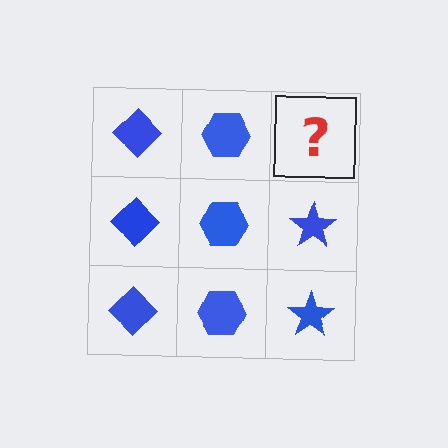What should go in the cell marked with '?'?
The missing cell should contain a blue star.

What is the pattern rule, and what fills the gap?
The rule is that each column has a consistent shape. The gap should be filled with a blue star.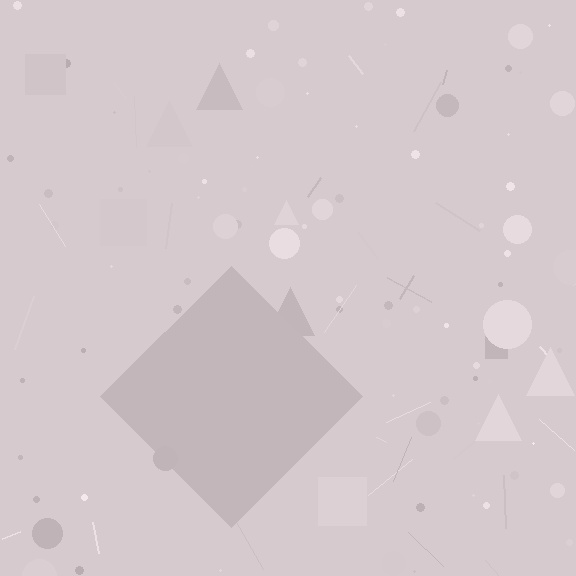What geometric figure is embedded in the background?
A diamond is embedded in the background.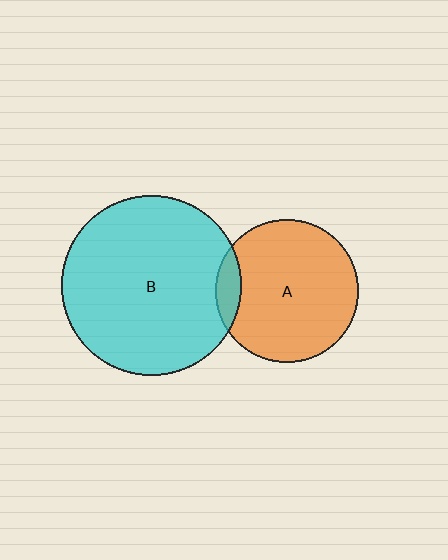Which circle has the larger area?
Circle B (cyan).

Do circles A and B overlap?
Yes.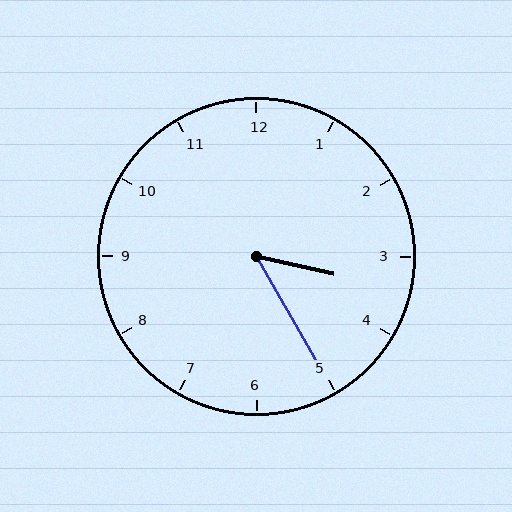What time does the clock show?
3:25.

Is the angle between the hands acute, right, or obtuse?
It is acute.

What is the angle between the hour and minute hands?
Approximately 48 degrees.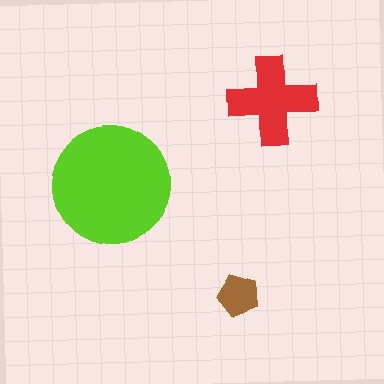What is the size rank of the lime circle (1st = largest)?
1st.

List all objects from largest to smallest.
The lime circle, the red cross, the brown pentagon.